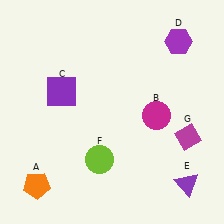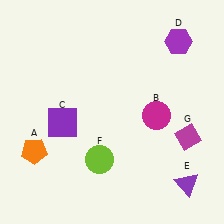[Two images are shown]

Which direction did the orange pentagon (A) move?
The orange pentagon (A) moved up.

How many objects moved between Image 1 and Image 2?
2 objects moved between the two images.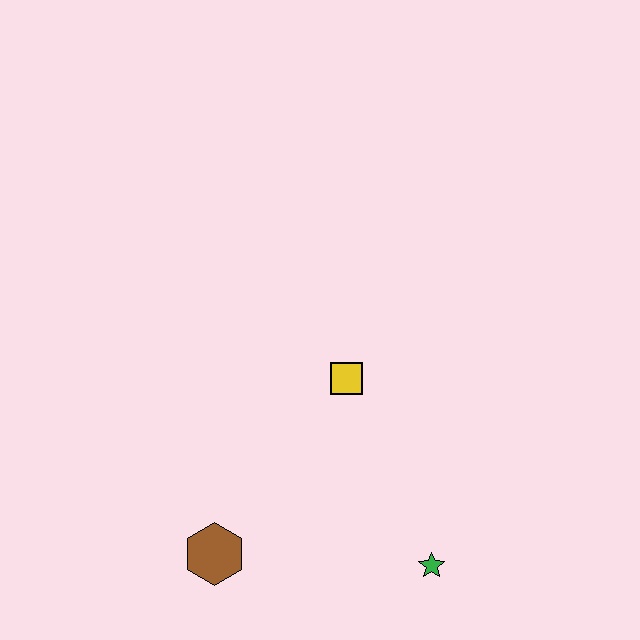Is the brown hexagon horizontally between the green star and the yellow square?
No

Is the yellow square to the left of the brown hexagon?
No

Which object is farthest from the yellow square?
The brown hexagon is farthest from the yellow square.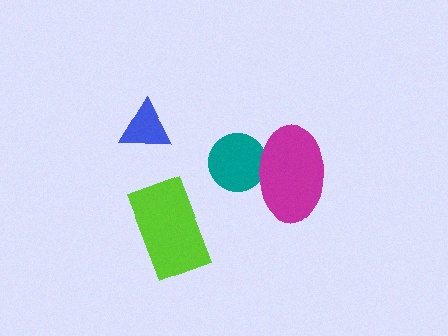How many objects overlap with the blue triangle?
0 objects overlap with the blue triangle.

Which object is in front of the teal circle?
The magenta ellipse is in front of the teal circle.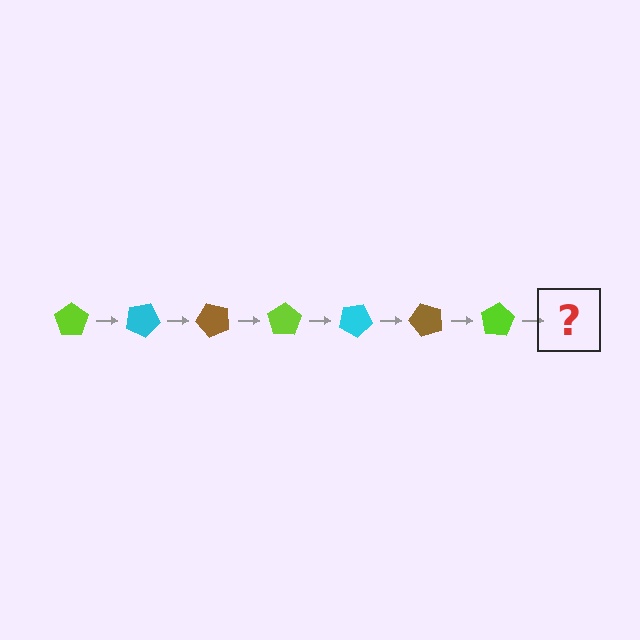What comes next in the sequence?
The next element should be a cyan pentagon, rotated 175 degrees from the start.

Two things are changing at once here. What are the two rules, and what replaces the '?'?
The two rules are that it rotates 25 degrees each step and the color cycles through lime, cyan, and brown. The '?' should be a cyan pentagon, rotated 175 degrees from the start.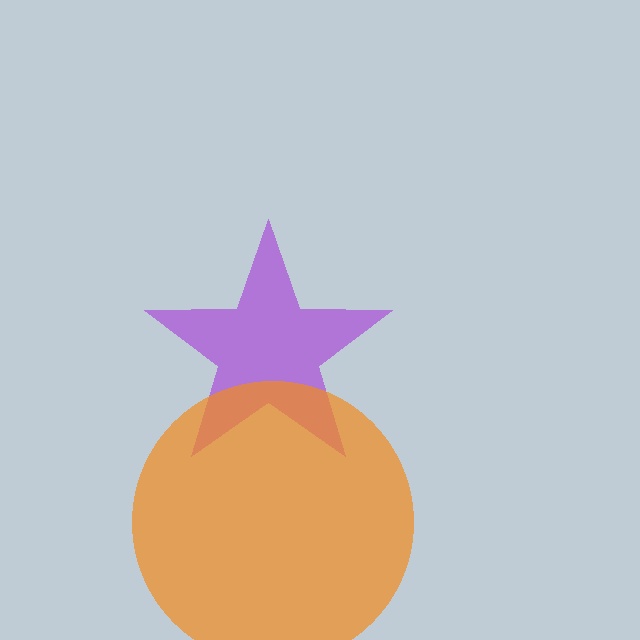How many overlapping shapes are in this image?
There are 2 overlapping shapes in the image.